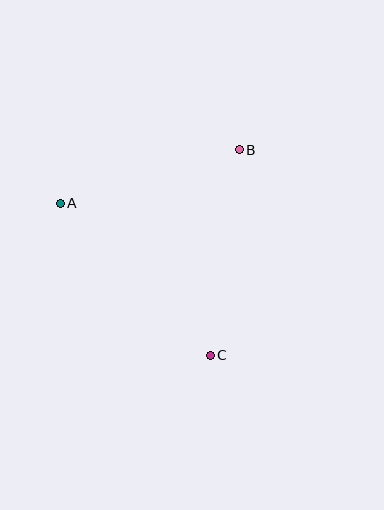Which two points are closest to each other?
Points A and B are closest to each other.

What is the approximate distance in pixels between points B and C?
The distance between B and C is approximately 207 pixels.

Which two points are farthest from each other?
Points A and C are farthest from each other.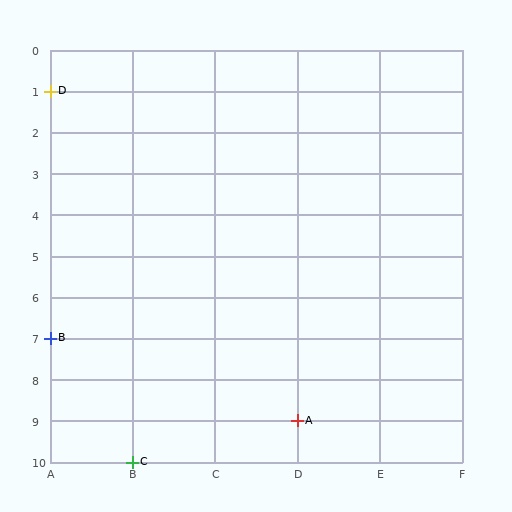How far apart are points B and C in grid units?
Points B and C are 1 column and 3 rows apart (about 3.2 grid units diagonally).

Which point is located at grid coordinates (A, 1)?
Point D is at (A, 1).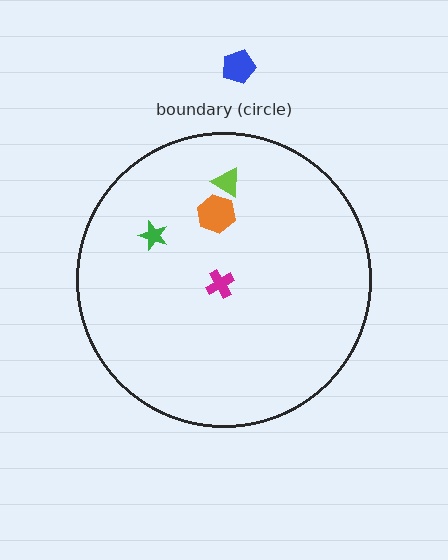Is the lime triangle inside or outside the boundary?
Inside.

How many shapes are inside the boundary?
4 inside, 1 outside.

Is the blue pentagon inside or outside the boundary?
Outside.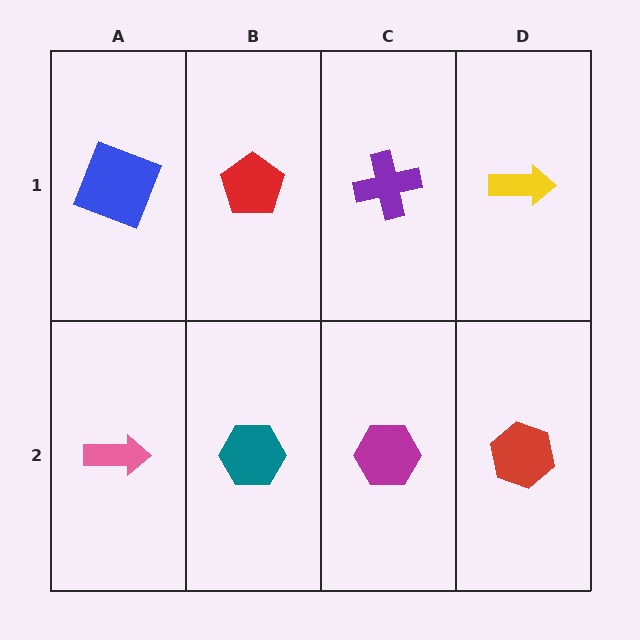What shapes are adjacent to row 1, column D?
A red hexagon (row 2, column D), a purple cross (row 1, column C).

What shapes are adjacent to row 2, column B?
A red pentagon (row 1, column B), a pink arrow (row 2, column A), a magenta hexagon (row 2, column C).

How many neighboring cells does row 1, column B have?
3.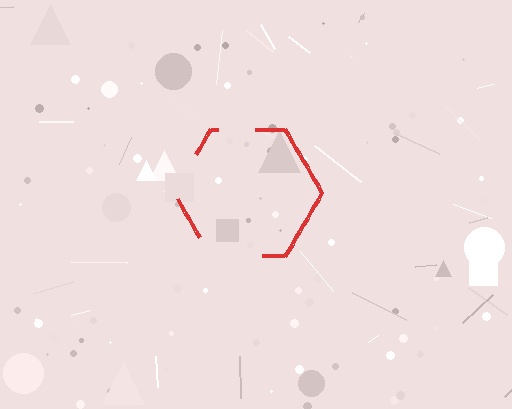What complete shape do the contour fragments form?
The contour fragments form a hexagon.